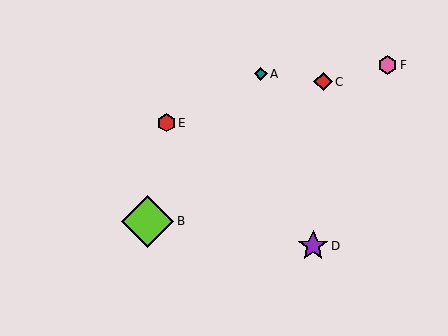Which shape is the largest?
The lime diamond (labeled B) is the largest.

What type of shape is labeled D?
Shape D is a purple star.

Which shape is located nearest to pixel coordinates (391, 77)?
The pink hexagon (labeled F) at (388, 65) is nearest to that location.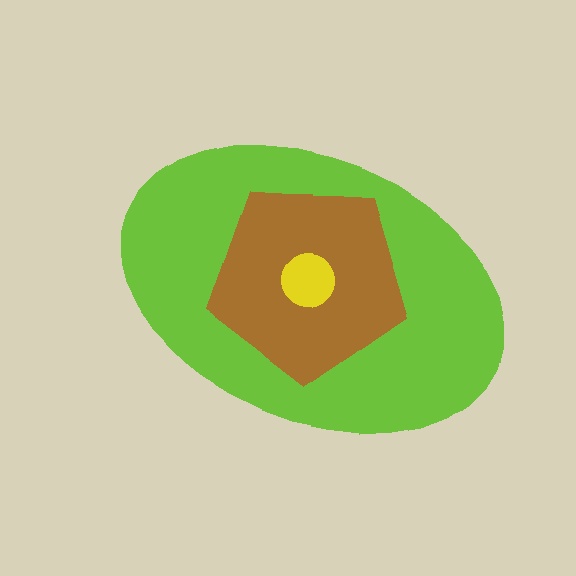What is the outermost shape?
The lime ellipse.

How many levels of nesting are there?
3.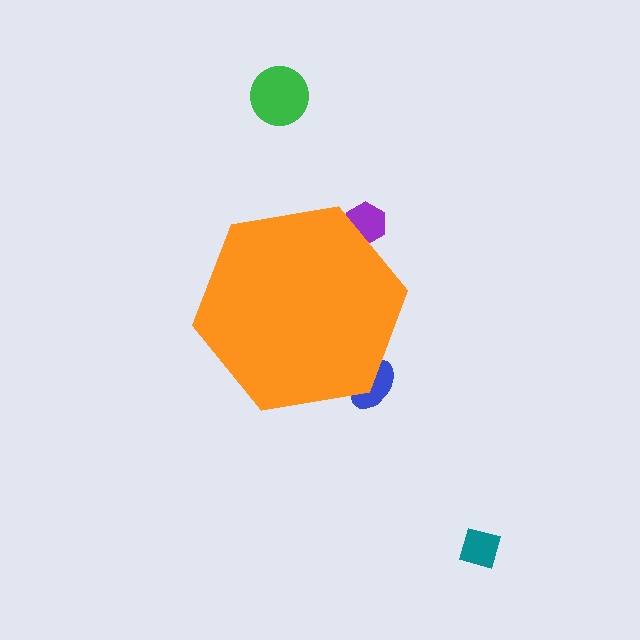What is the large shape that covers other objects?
An orange hexagon.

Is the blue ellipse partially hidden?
Yes, the blue ellipse is partially hidden behind the orange hexagon.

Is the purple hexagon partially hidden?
Yes, the purple hexagon is partially hidden behind the orange hexagon.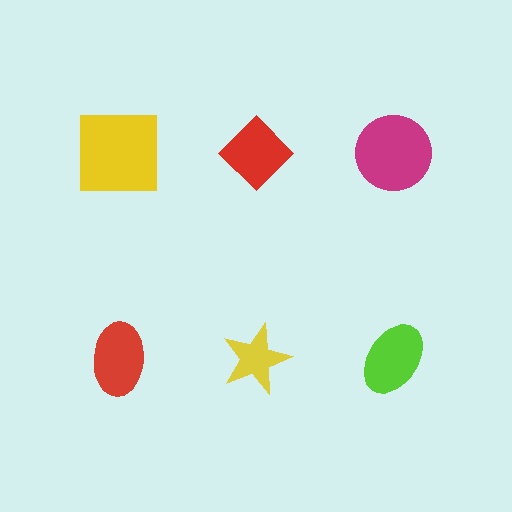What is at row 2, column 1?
A red ellipse.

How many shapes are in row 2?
3 shapes.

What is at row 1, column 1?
A yellow square.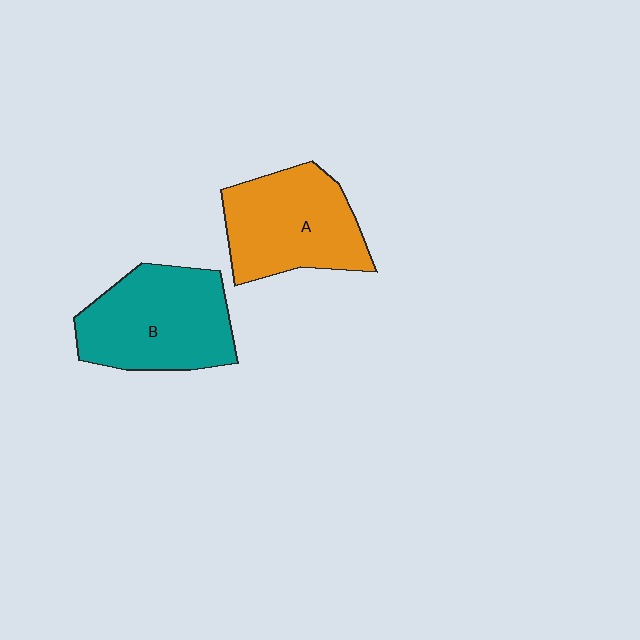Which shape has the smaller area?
Shape A (orange).